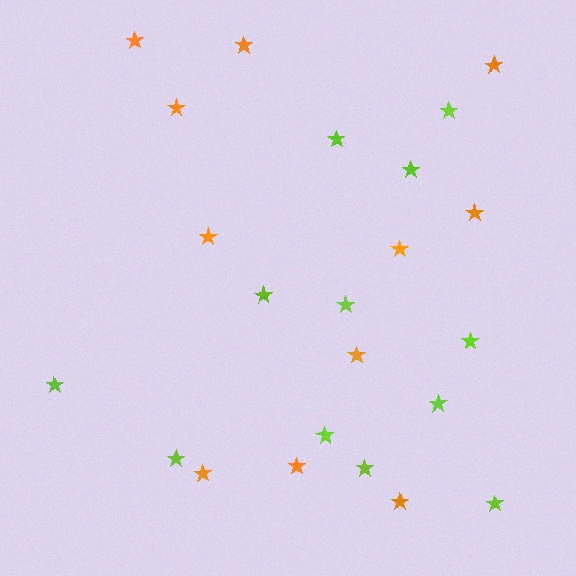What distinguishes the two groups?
There are 2 groups: one group of orange stars (11) and one group of lime stars (12).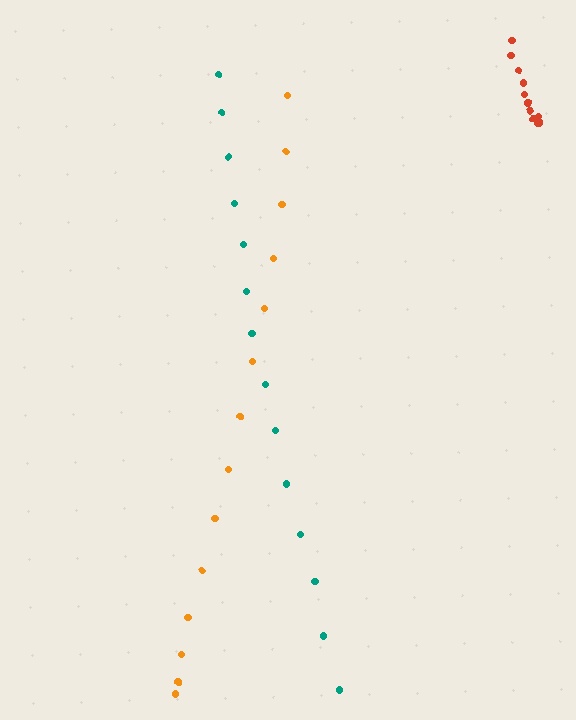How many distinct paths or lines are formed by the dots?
There are 3 distinct paths.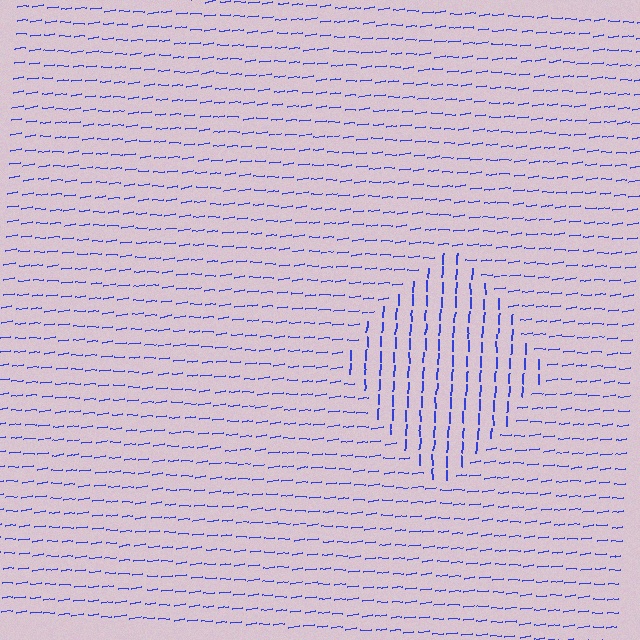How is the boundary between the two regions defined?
The boundary is defined purely by a change in line orientation (approximately 82 degrees difference). All lines are the same color and thickness.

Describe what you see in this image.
The image is filled with small blue line segments. A diamond region in the image has lines oriented differently from the surrounding lines, creating a visible texture boundary.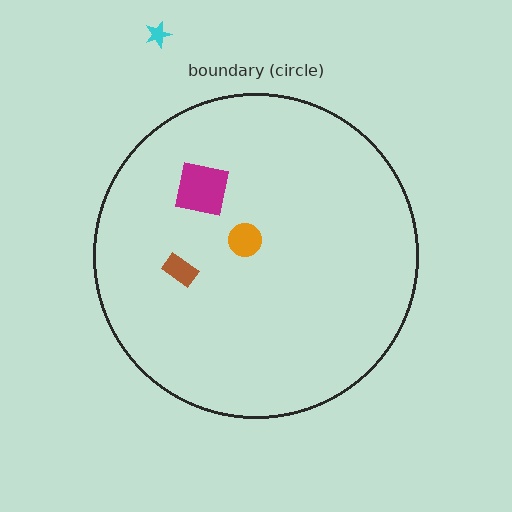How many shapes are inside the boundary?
3 inside, 1 outside.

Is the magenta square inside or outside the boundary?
Inside.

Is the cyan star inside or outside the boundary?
Outside.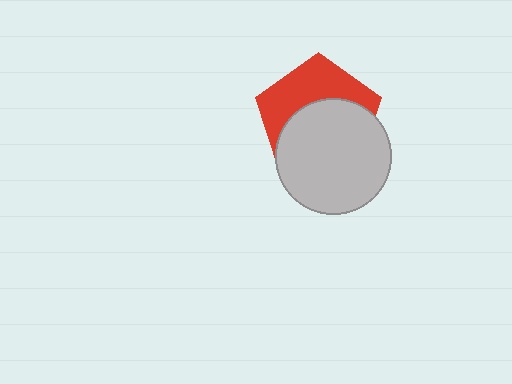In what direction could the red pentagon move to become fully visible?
The red pentagon could move up. That would shift it out from behind the light gray circle entirely.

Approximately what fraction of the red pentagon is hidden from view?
Roughly 56% of the red pentagon is hidden behind the light gray circle.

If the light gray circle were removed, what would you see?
You would see the complete red pentagon.